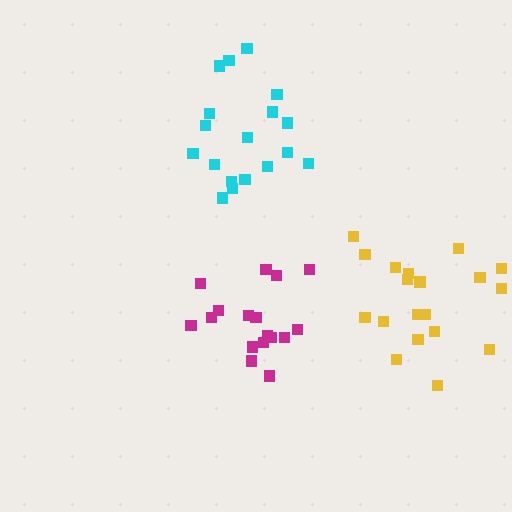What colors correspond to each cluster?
The clusters are colored: cyan, yellow, magenta.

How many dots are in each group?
Group 1: 18 dots, Group 2: 19 dots, Group 3: 17 dots (54 total).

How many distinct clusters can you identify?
There are 3 distinct clusters.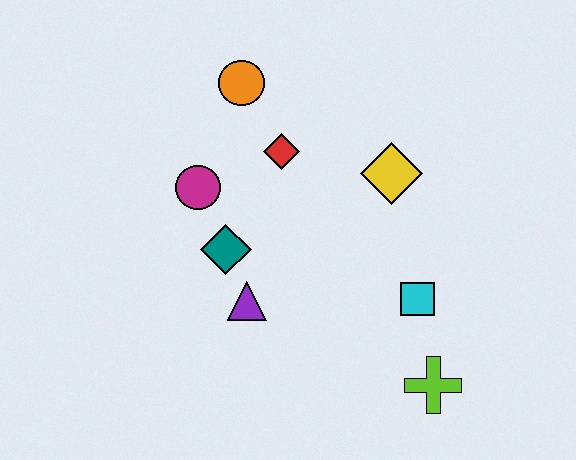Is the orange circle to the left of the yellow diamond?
Yes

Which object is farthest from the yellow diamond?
The lime cross is farthest from the yellow diamond.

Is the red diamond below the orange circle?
Yes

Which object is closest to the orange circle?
The red diamond is closest to the orange circle.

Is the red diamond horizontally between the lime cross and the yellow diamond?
No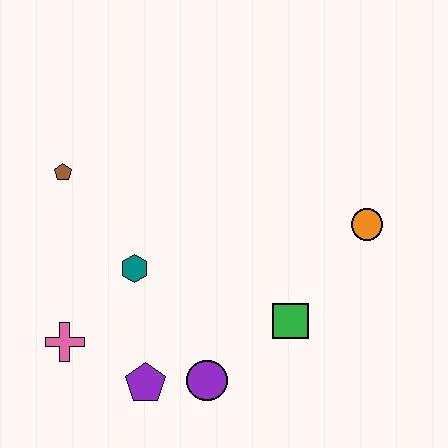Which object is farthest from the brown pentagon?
The orange circle is farthest from the brown pentagon.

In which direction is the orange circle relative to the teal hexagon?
The orange circle is to the right of the teal hexagon.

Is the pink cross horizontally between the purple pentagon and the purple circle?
No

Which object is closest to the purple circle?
The purple pentagon is closest to the purple circle.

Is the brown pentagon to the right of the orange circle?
No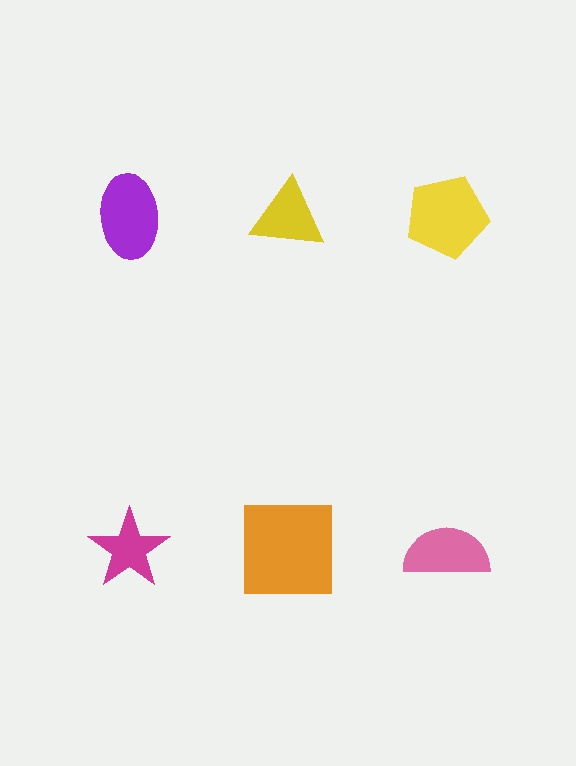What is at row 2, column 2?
An orange square.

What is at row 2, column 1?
A magenta star.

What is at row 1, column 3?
A yellow pentagon.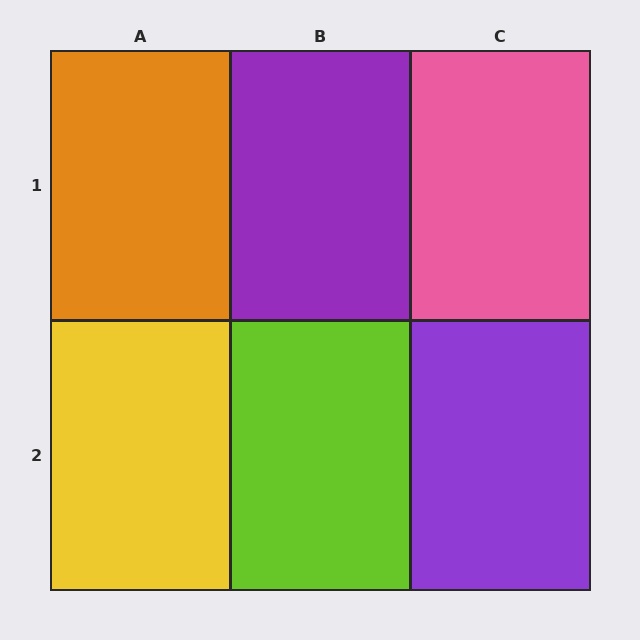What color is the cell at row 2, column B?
Lime.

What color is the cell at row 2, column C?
Purple.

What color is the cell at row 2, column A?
Yellow.